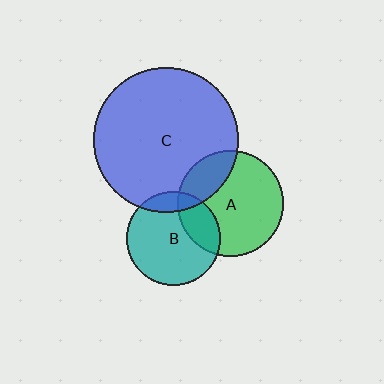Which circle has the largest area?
Circle C (blue).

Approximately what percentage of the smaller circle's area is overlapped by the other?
Approximately 25%.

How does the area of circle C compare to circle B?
Approximately 2.4 times.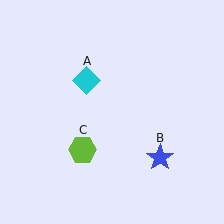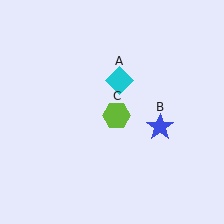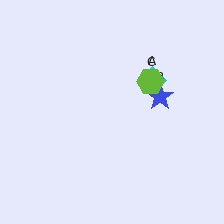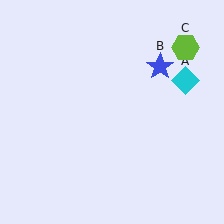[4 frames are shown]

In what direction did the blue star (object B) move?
The blue star (object B) moved up.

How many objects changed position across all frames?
3 objects changed position: cyan diamond (object A), blue star (object B), lime hexagon (object C).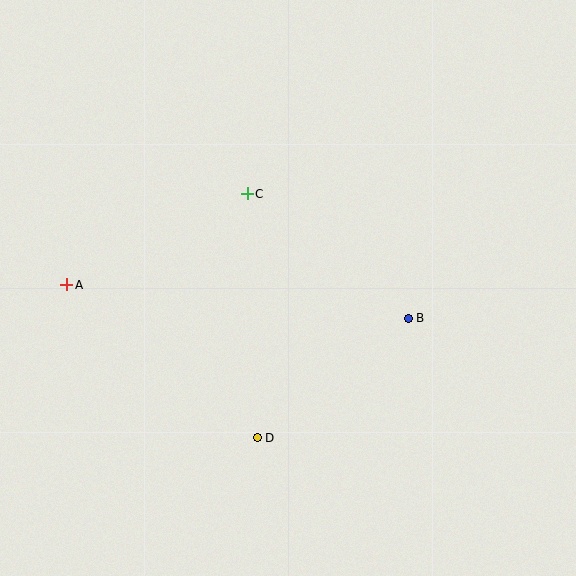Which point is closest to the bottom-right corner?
Point B is closest to the bottom-right corner.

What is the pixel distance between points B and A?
The distance between B and A is 343 pixels.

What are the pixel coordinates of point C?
Point C is at (247, 194).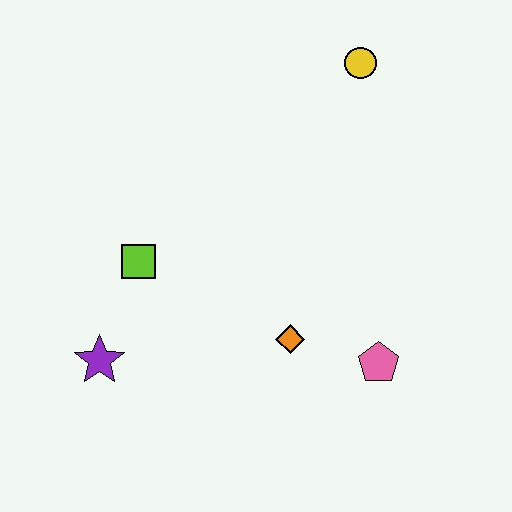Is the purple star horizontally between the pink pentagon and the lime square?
No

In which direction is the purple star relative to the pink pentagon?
The purple star is to the left of the pink pentagon.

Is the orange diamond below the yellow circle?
Yes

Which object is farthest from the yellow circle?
The purple star is farthest from the yellow circle.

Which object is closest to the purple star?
The lime square is closest to the purple star.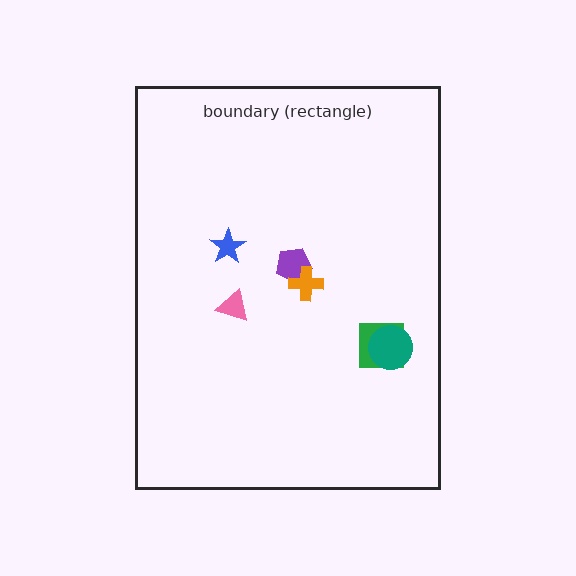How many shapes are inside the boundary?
6 inside, 0 outside.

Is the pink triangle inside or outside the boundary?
Inside.